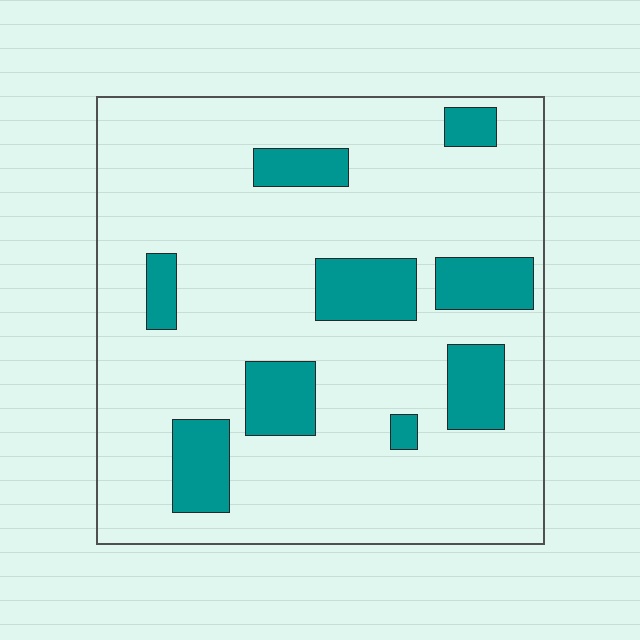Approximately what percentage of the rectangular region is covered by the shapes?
Approximately 20%.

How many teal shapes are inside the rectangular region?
9.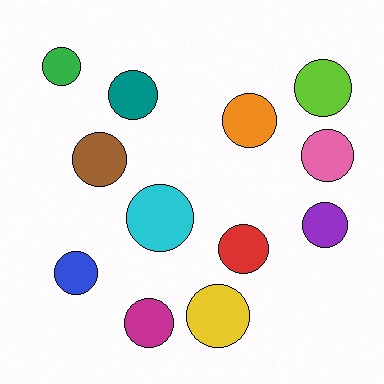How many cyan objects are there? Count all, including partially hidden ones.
There is 1 cyan object.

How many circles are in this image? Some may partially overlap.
There are 12 circles.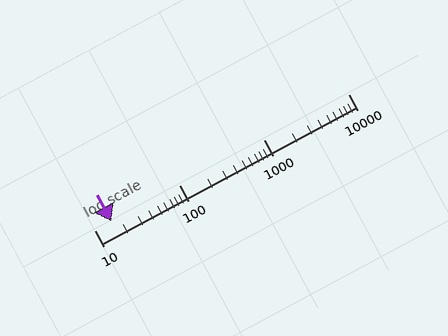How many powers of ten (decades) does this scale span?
The scale spans 3 decades, from 10 to 10000.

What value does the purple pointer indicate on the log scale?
The pointer indicates approximately 16.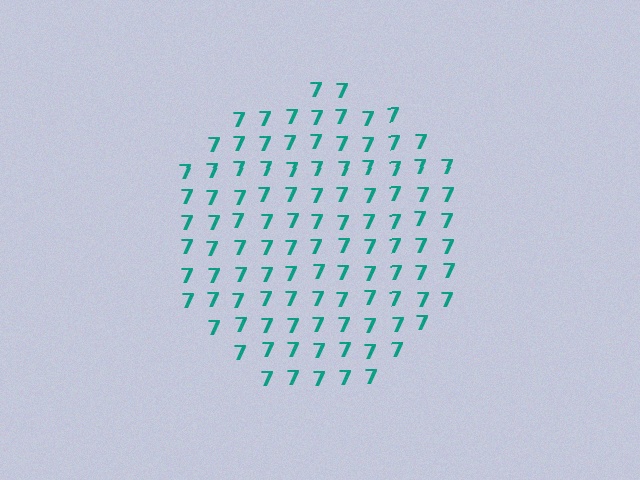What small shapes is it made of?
It is made of small digit 7's.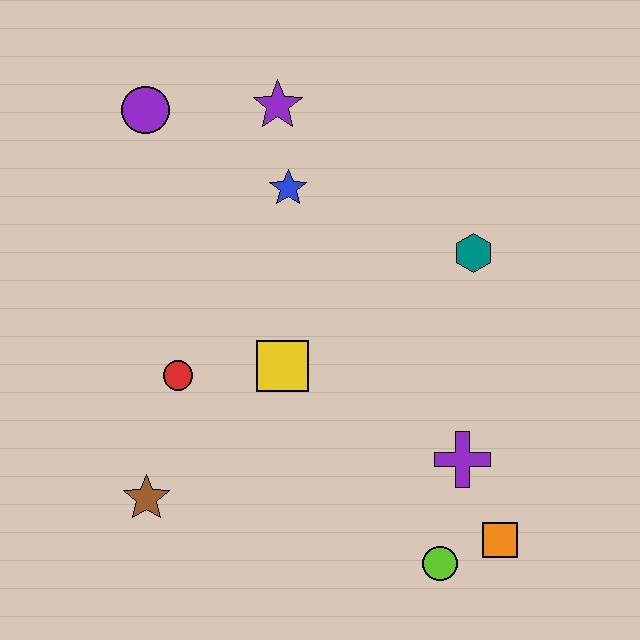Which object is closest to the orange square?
The lime circle is closest to the orange square.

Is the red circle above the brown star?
Yes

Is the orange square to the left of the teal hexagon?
No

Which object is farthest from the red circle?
The orange square is farthest from the red circle.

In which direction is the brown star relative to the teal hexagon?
The brown star is to the left of the teal hexagon.